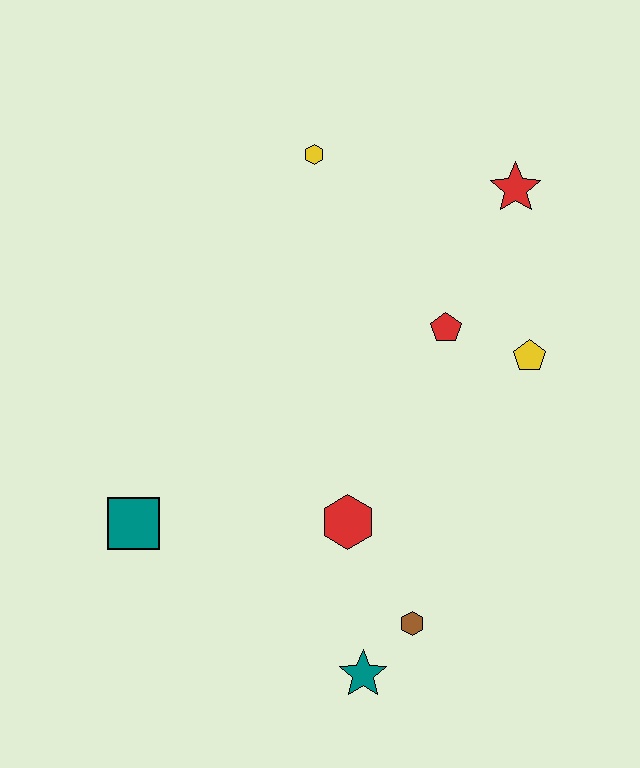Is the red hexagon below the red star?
Yes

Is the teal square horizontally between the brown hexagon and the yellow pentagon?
No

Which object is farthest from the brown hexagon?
The yellow hexagon is farthest from the brown hexagon.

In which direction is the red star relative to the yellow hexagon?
The red star is to the right of the yellow hexagon.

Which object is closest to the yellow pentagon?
The red pentagon is closest to the yellow pentagon.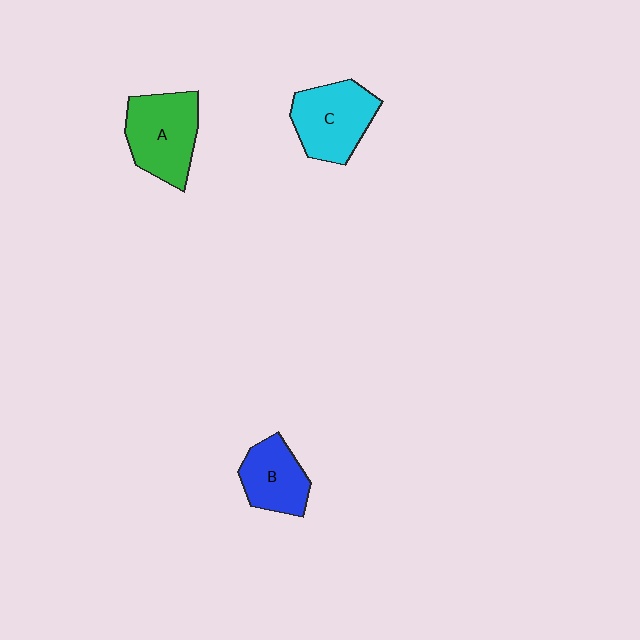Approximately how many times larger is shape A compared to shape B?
Approximately 1.4 times.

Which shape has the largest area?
Shape A (green).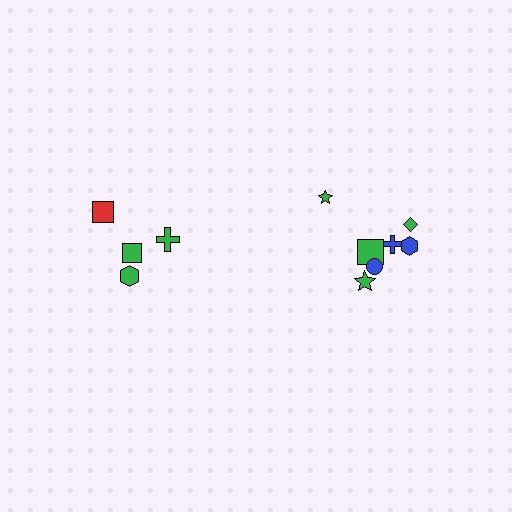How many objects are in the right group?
There are 7 objects.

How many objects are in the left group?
There are 4 objects.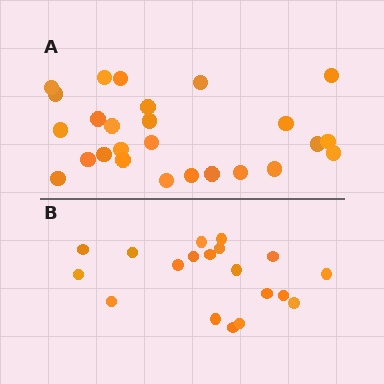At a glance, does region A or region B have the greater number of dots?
Region A (the top region) has more dots.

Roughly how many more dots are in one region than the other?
Region A has roughly 8 or so more dots than region B.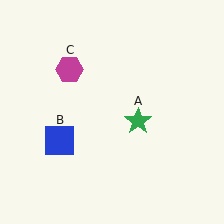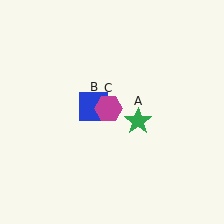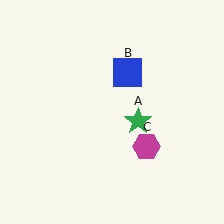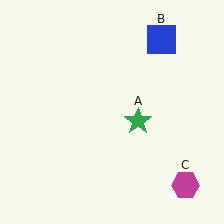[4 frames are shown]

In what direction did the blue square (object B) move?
The blue square (object B) moved up and to the right.